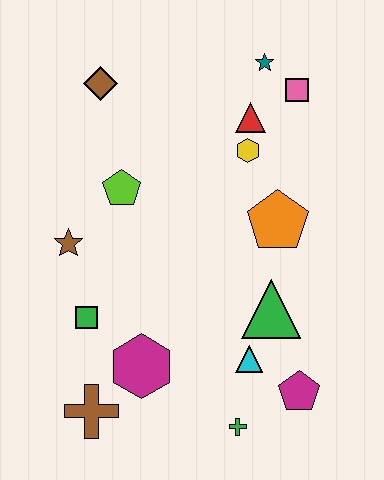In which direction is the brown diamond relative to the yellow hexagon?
The brown diamond is to the left of the yellow hexagon.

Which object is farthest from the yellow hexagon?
The brown cross is farthest from the yellow hexagon.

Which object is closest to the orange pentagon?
The yellow hexagon is closest to the orange pentagon.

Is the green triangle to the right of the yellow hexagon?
Yes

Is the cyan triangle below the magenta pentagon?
No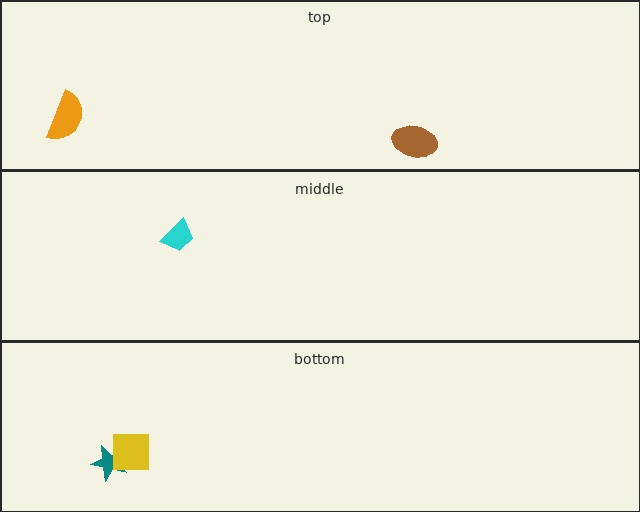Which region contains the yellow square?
The bottom region.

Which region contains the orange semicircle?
The top region.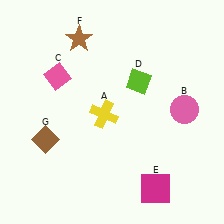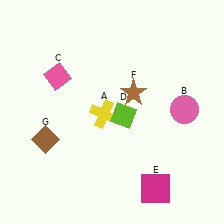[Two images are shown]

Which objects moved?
The objects that moved are: the lime diamond (D), the brown star (F).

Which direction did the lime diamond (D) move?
The lime diamond (D) moved down.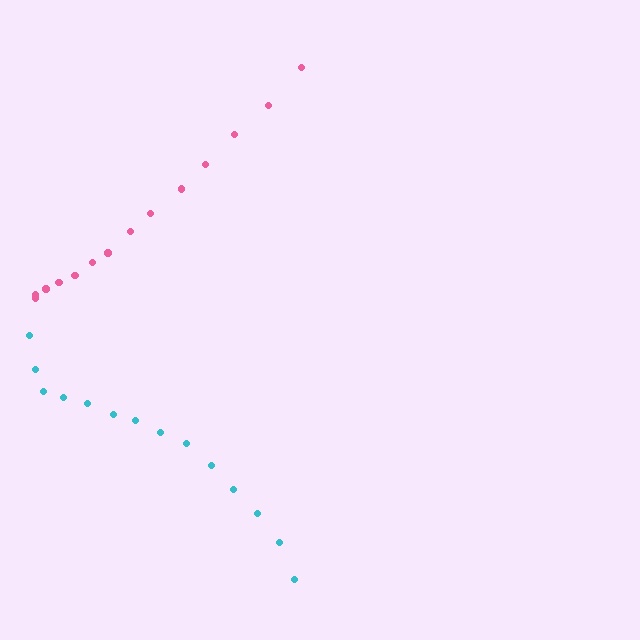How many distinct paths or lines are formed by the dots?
There are 2 distinct paths.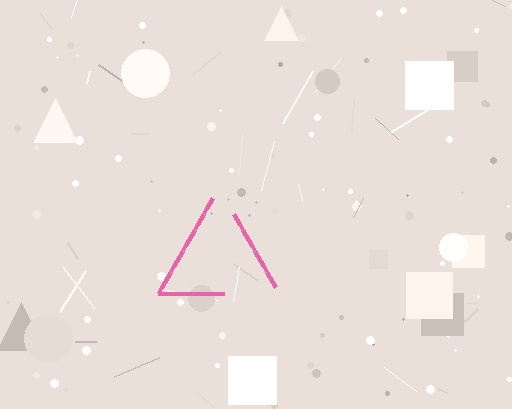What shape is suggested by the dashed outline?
The dashed outline suggests a triangle.